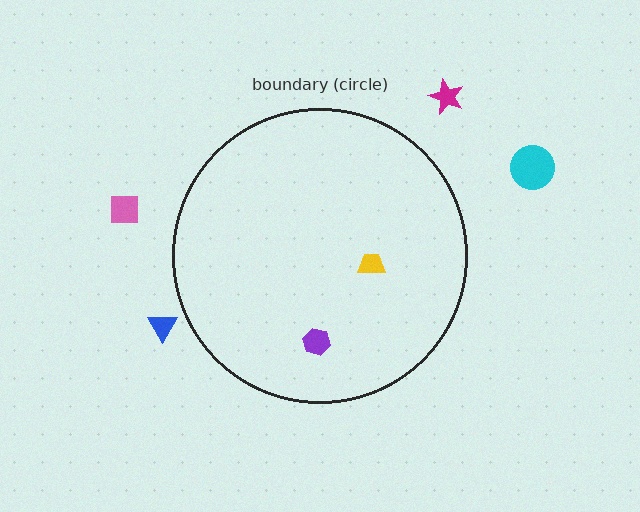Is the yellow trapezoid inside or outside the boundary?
Inside.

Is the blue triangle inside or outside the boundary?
Outside.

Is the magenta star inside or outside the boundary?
Outside.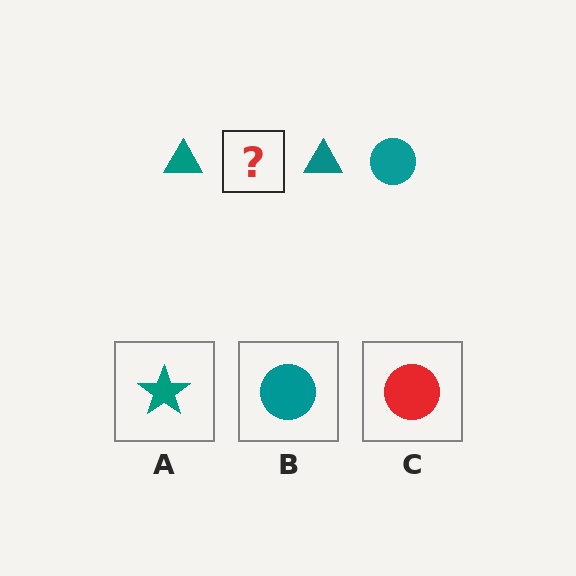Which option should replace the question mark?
Option B.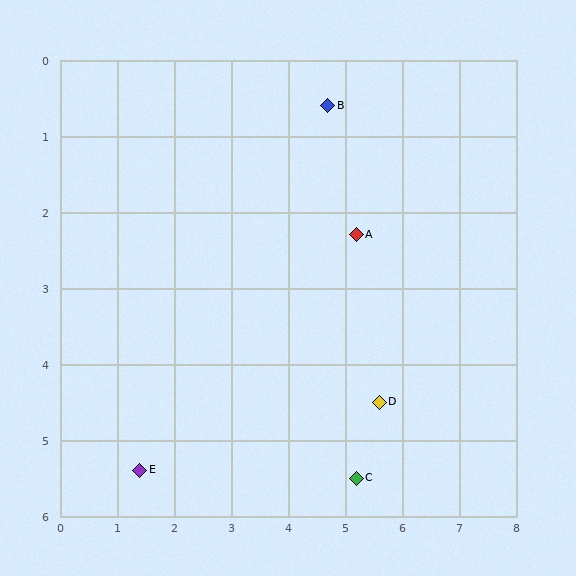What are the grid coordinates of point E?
Point E is at approximately (1.4, 5.4).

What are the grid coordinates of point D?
Point D is at approximately (5.6, 4.5).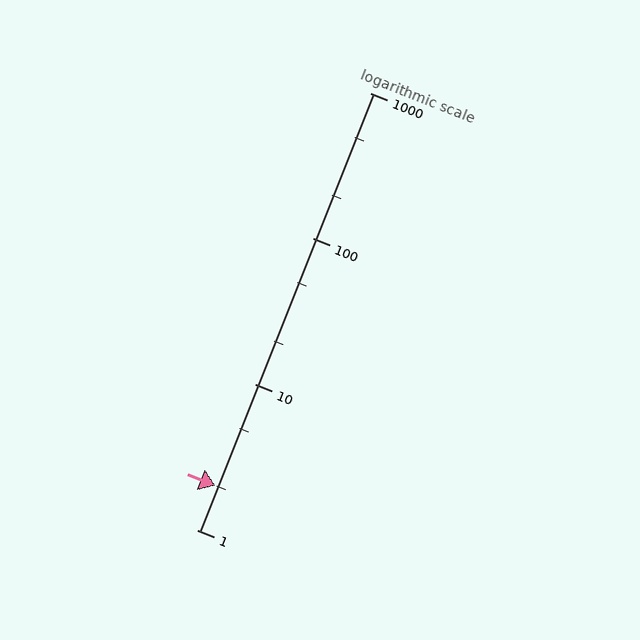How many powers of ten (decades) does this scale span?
The scale spans 3 decades, from 1 to 1000.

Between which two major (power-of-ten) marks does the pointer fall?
The pointer is between 1 and 10.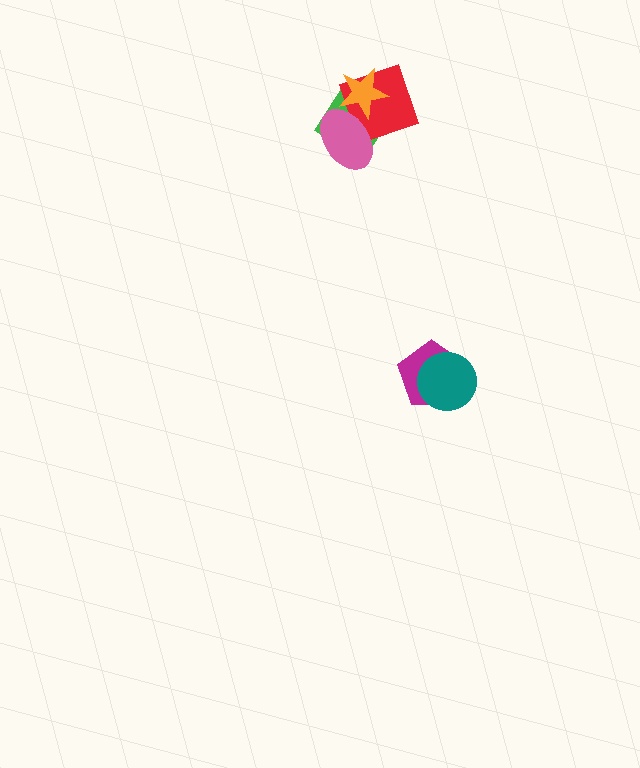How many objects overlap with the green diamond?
3 objects overlap with the green diamond.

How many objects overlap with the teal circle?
1 object overlaps with the teal circle.